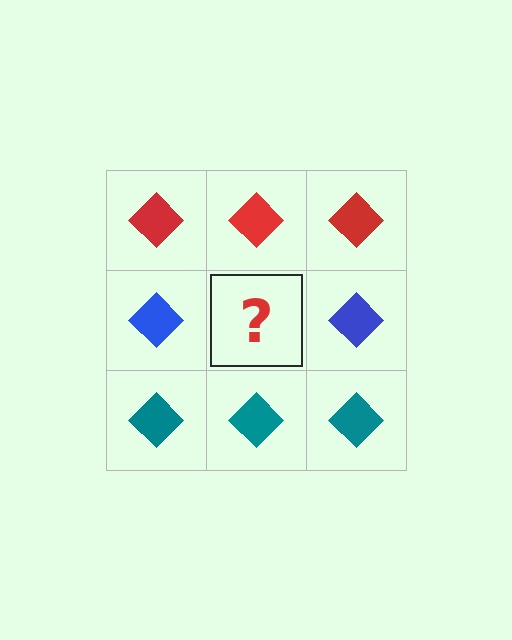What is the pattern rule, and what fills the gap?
The rule is that each row has a consistent color. The gap should be filled with a blue diamond.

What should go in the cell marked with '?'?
The missing cell should contain a blue diamond.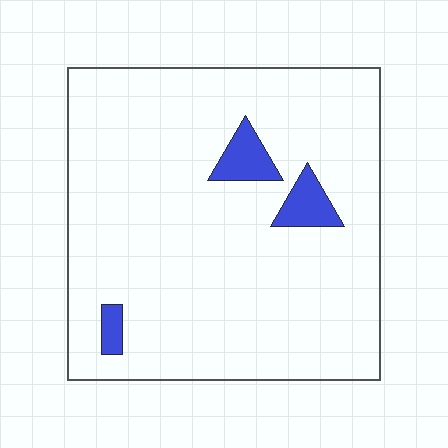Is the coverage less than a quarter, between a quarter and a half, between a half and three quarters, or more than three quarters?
Less than a quarter.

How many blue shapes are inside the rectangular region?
3.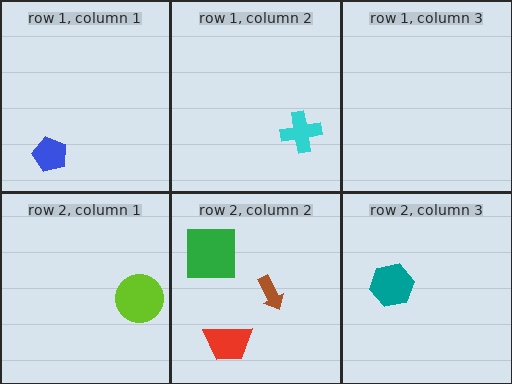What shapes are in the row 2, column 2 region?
The brown arrow, the red trapezoid, the green square.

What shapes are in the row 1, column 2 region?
The cyan cross.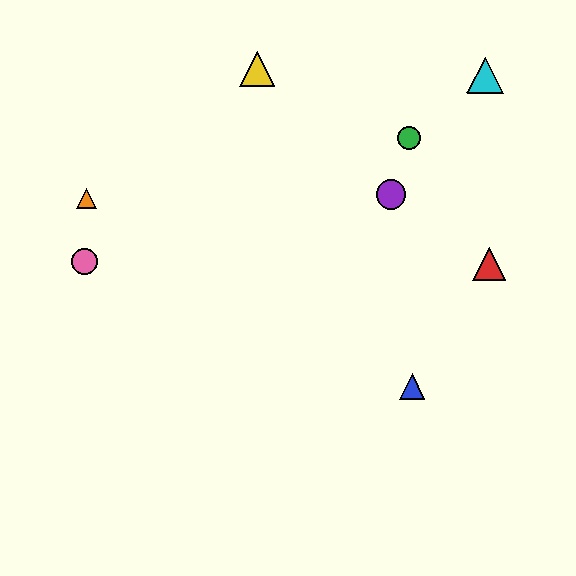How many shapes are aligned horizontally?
2 shapes (the red triangle, the pink circle) are aligned horizontally.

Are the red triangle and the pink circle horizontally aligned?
Yes, both are at y≈263.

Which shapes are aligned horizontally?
The red triangle, the pink circle are aligned horizontally.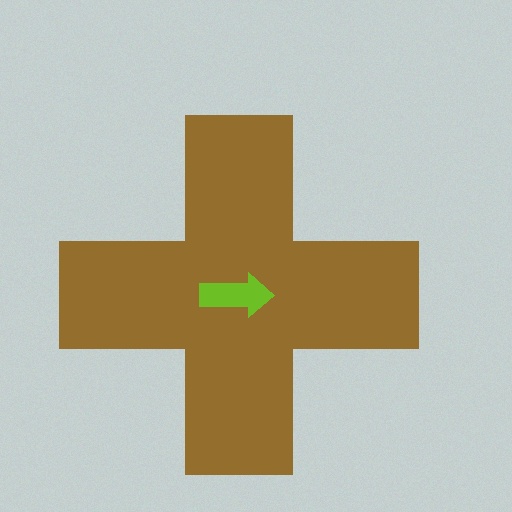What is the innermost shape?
The lime arrow.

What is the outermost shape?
The brown cross.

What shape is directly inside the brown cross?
The lime arrow.